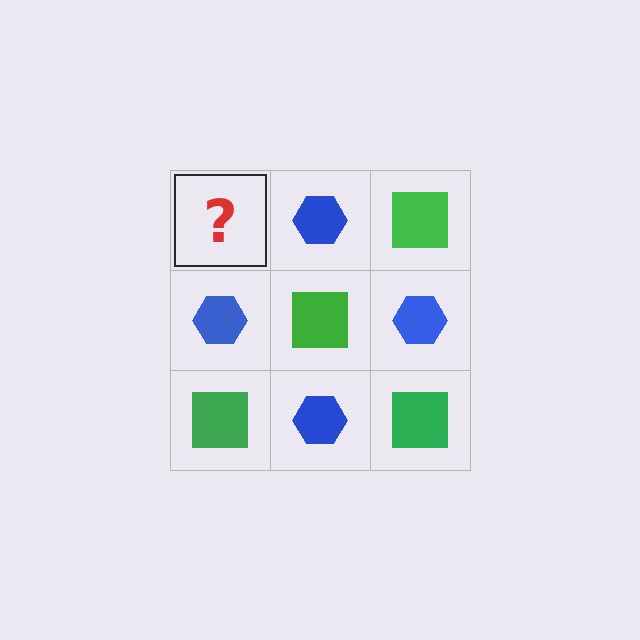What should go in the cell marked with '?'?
The missing cell should contain a green square.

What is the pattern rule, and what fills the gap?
The rule is that it alternates green square and blue hexagon in a checkerboard pattern. The gap should be filled with a green square.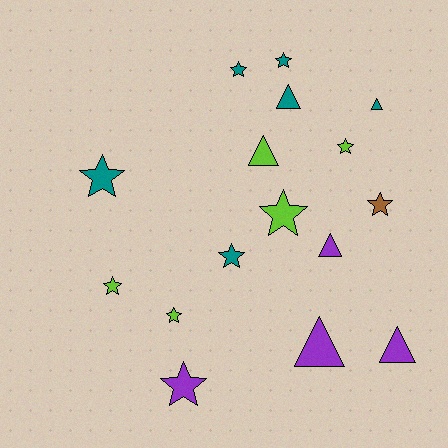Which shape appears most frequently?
Star, with 10 objects.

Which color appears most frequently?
Teal, with 6 objects.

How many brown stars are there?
There is 1 brown star.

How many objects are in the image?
There are 16 objects.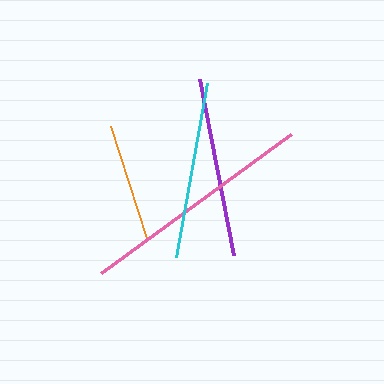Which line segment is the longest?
The pink line is the longest at approximately 234 pixels.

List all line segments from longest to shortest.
From longest to shortest: pink, purple, cyan, orange.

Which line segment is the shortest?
The orange line is the shortest at approximately 118 pixels.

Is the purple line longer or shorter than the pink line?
The pink line is longer than the purple line.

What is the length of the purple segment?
The purple segment is approximately 180 pixels long.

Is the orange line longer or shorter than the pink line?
The pink line is longer than the orange line.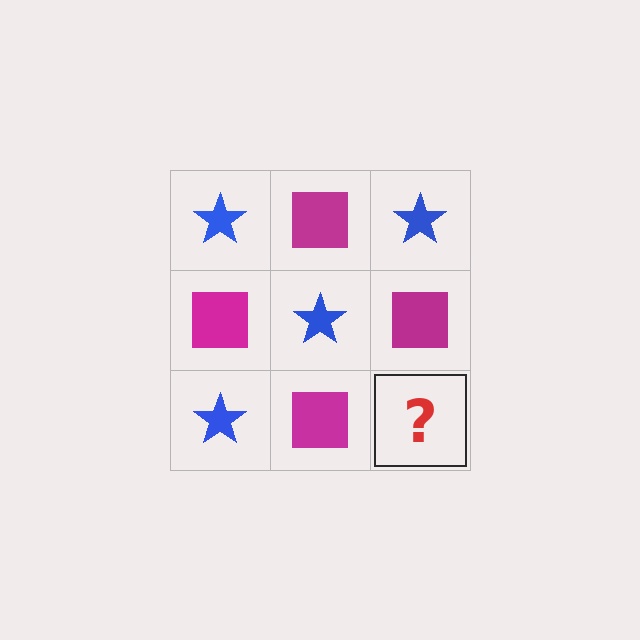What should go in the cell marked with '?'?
The missing cell should contain a blue star.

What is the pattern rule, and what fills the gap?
The rule is that it alternates blue star and magenta square in a checkerboard pattern. The gap should be filled with a blue star.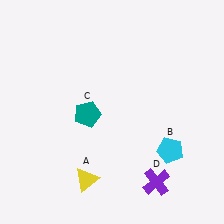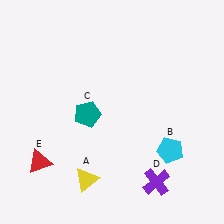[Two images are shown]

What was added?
A red triangle (E) was added in Image 2.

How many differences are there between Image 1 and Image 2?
There is 1 difference between the two images.